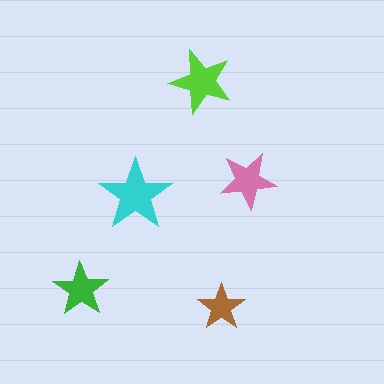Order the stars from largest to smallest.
the cyan one, the lime one, the pink one, the green one, the brown one.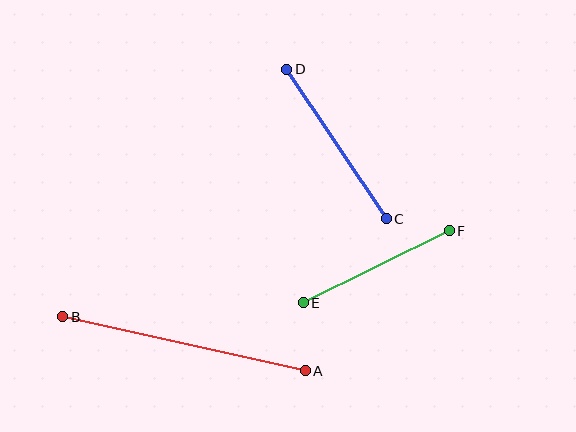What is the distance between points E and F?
The distance is approximately 163 pixels.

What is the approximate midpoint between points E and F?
The midpoint is at approximately (376, 267) pixels.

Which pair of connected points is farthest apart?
Points A and B are farthest apart.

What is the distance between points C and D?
The distance is approximately 179 pixels.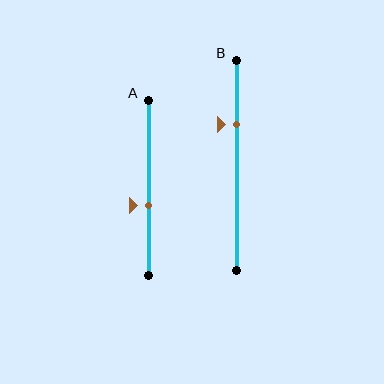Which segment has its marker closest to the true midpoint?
Segment A has its marker closest to the true midpoint.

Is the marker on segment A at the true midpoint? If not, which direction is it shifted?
No, the marker on segment A is shifted downward by about 10% of the segment length.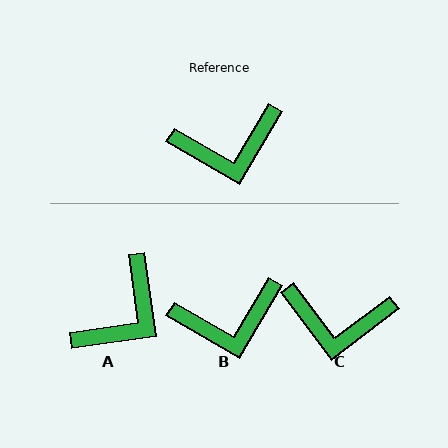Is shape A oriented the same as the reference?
No, it is off by about 38 degrees.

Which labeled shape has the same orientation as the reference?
B.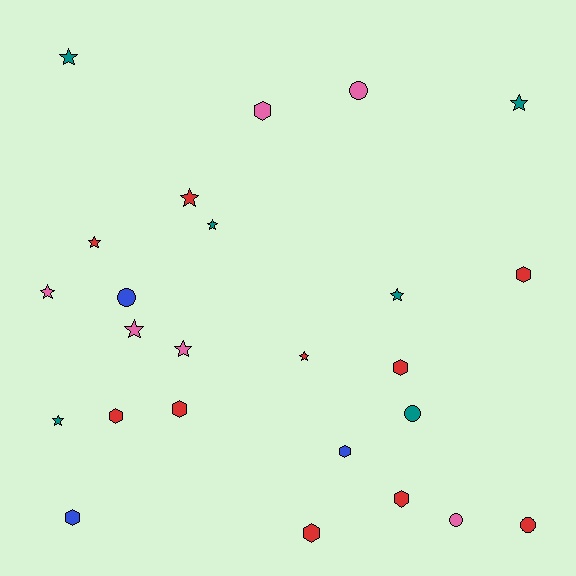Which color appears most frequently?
Red, with 10 objects.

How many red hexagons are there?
There are 6 red hexagons.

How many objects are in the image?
There are 25 objects.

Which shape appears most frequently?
Star, with 11 objects.